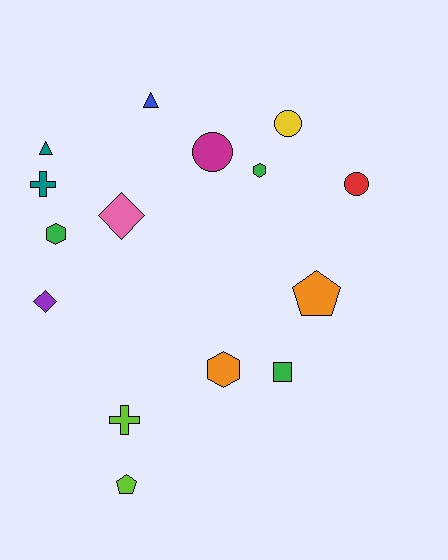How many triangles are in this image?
There are 2 triangles.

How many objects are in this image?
There are 15 objects.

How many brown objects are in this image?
There are no brown objects.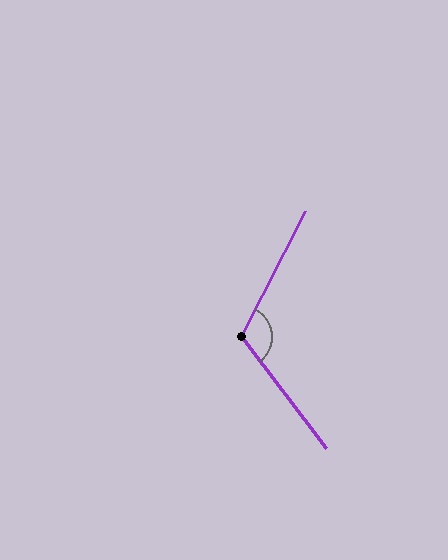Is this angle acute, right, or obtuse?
It is obtuse.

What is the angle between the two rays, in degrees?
Approximately 116 degrees.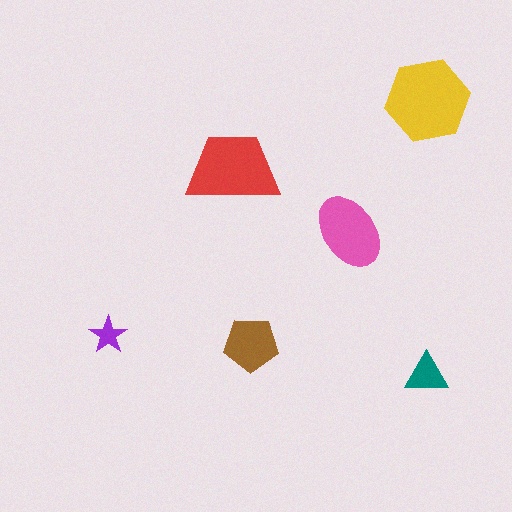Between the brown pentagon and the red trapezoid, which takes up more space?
The red trapezoid.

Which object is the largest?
The yellow hexagon.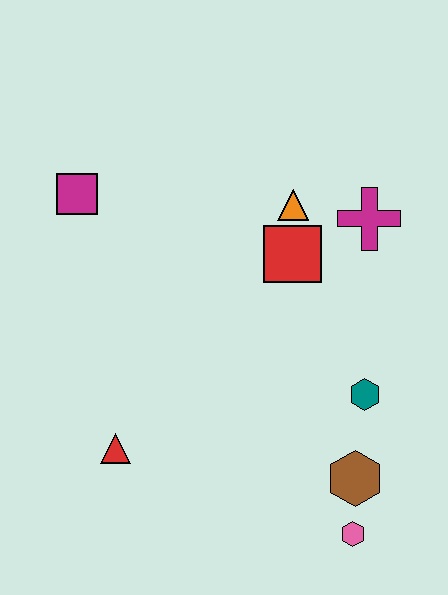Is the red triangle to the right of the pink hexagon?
No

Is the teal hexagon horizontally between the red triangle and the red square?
No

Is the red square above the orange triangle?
No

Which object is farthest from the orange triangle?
The pink hexagon is farthest from the orange triangle.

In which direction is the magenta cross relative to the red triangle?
The magenta cross is to the right of the red triangle.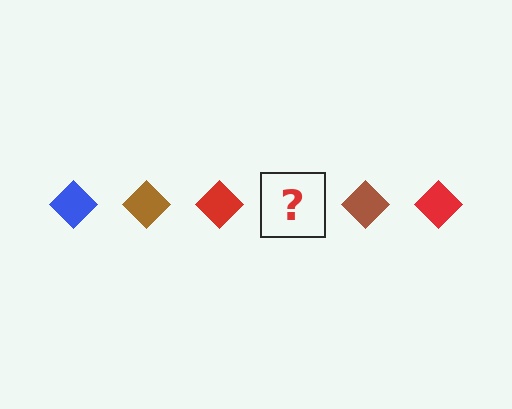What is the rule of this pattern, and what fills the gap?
The rule is that the pattern cycles through blue, brown, red diamonds. The gap should be filled with a blue diamond.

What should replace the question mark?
The question mark should be replaced with a blue diamond.